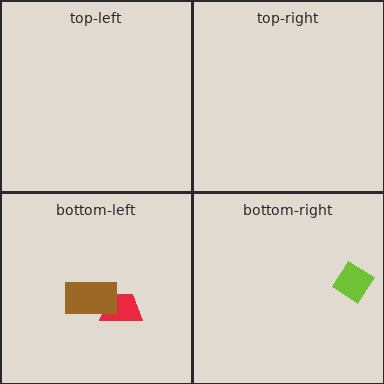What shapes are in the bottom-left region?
The red trapezoid, the brown rectangle.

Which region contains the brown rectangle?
The bottom-left region.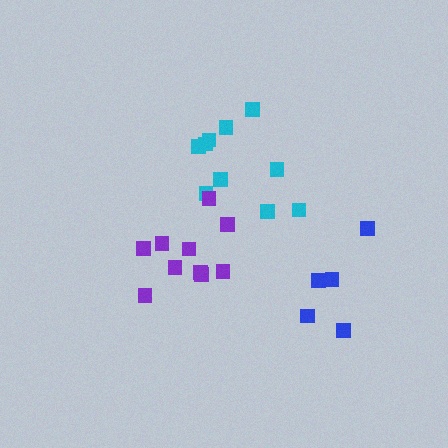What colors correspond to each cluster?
The clusters are colored: blue, cyan, purple.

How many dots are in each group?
Group 1: 5 dots, Group 2: 10 dots, Group 3: 10 dots (25 total).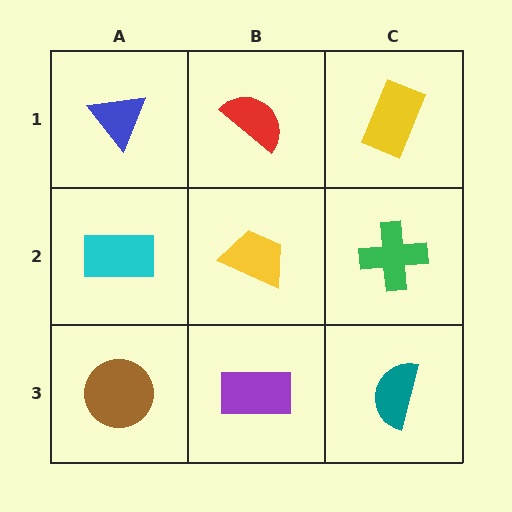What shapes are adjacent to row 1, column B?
A yellow trapezoid (row 2, column B), a blue triangle (row 1, column A), a yellow rectangle (row 1, column C).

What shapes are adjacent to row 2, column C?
A yellow rectangle (row 1, column C), a teal semicircle (row 3, column C), a yellow trapezoid (row 2, column B).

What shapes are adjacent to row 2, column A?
A blue triangle (row 1, column A), a brown circle (row 3, column A), a yellow trapezoid (row 2, column B).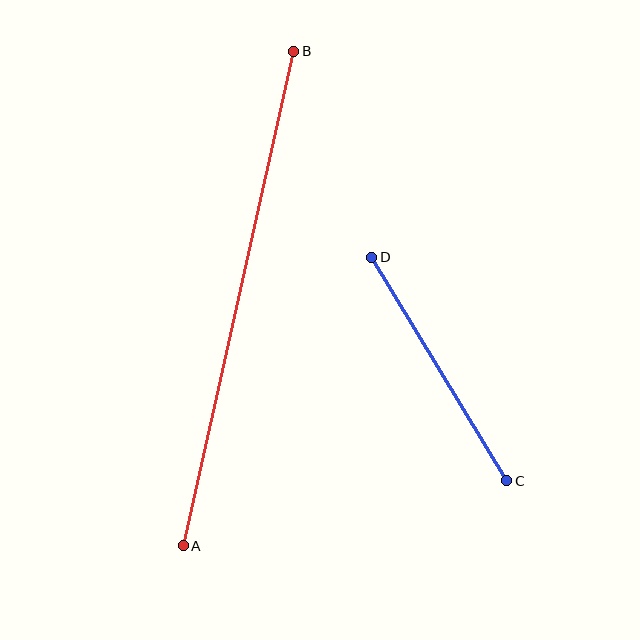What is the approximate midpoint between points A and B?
The midpoint is at approximately (239, 298) pixels.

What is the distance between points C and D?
The distance is approximately 261 pixels.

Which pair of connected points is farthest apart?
Points A and B are farthest apart.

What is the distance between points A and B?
The distance is approximately 507 pixels.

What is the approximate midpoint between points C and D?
The midpoint is at approximately (439, 369) pixels.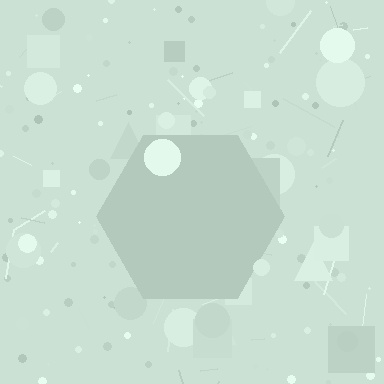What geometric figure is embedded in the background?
A hexagon is embedded in the background.